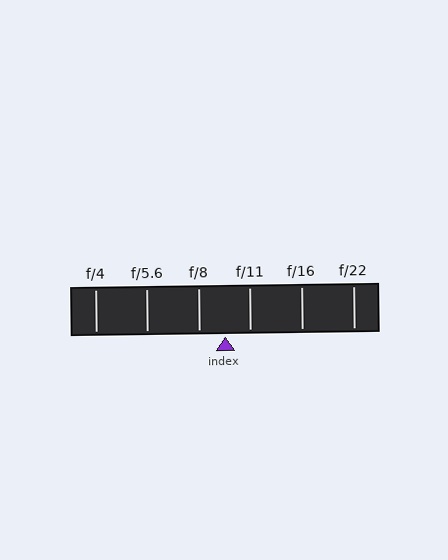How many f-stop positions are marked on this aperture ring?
There are 6 f-stop positions marked.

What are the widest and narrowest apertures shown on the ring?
The widest aperture shown is f/4 and the narrowest is f/22.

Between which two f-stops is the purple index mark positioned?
The index mark is between f/8 and f/11.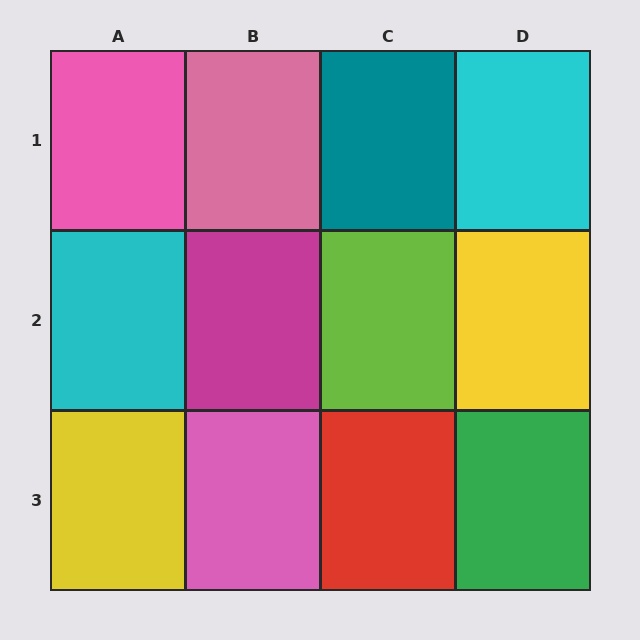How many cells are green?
1 cell is green.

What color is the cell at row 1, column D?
Cyan.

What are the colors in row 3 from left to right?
Yellow, pink, red, green.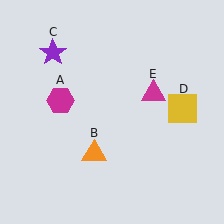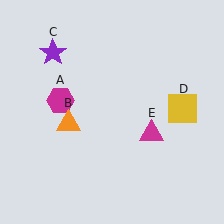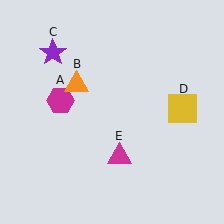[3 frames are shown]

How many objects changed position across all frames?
2 objects changed position: orange triangle (object B), magenta triangle (object E).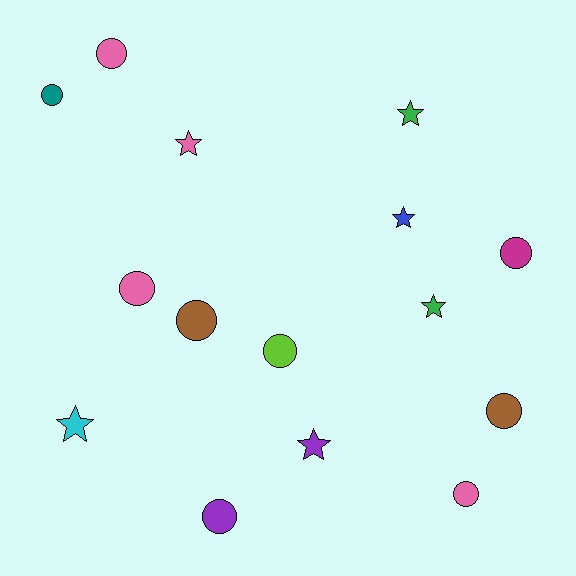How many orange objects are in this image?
There are no orange objects.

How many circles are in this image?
There are 9 circles.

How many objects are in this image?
There are 15 objects.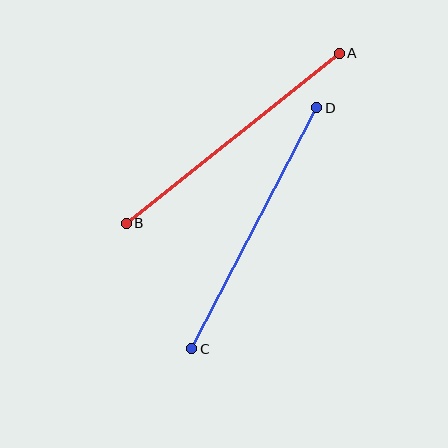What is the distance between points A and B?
The distance is approximately 273 pixels.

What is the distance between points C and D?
The distance is approximately 272 pixels.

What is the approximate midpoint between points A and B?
The midpoint is at approximately (233, 138) pixels.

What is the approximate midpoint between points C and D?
The midpoint is at approximately (254, 228) pixels.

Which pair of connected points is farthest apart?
Points A and B are farthest apart.